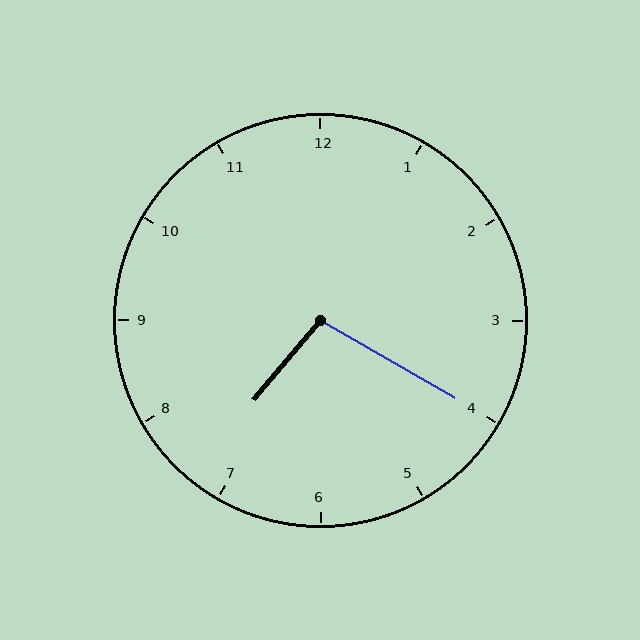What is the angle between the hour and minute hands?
Approximately 100 degrees.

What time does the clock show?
7:20.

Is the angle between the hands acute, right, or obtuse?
It is obtuse.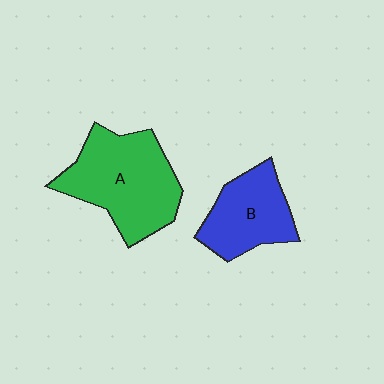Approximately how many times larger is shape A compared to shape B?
Approximately 1.5 times.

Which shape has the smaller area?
Shape B (blue).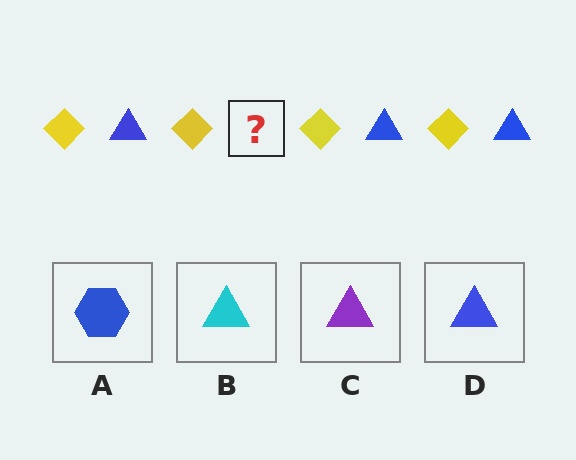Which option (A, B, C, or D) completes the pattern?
D.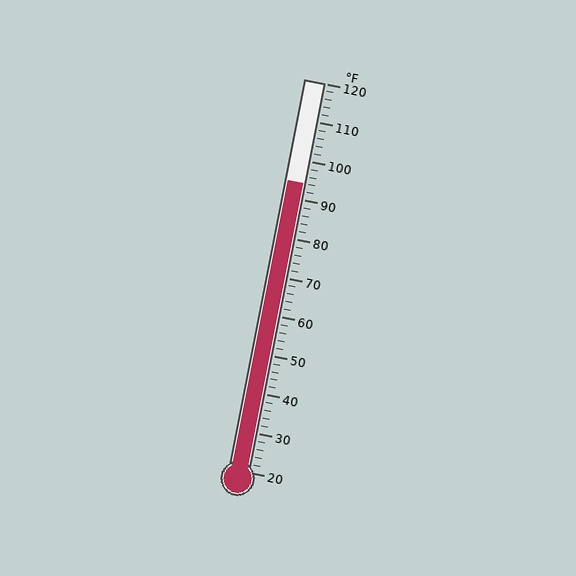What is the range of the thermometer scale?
The thermometer scale ranges from 20°F to 120°F.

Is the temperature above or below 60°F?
The temperature is above 60°F.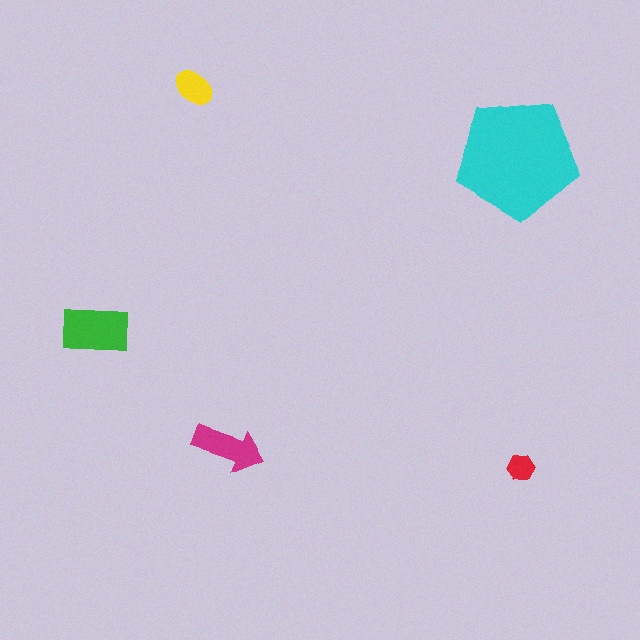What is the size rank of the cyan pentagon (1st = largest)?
1st.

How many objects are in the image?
There are 5 objects in the image.